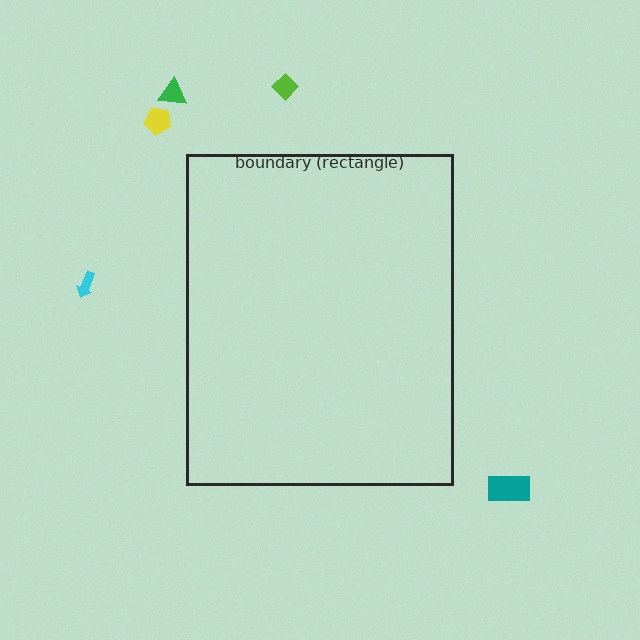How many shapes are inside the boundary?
0 inside, 5 outside.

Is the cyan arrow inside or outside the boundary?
Outside.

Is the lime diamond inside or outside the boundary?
Outside.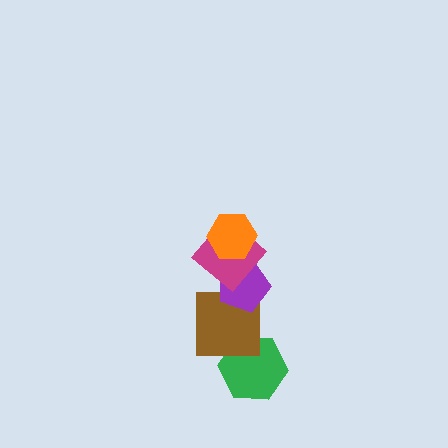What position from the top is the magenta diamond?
The magenta diamond is 2nd from the top.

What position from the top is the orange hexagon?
The orange hexagon is 1st from the top.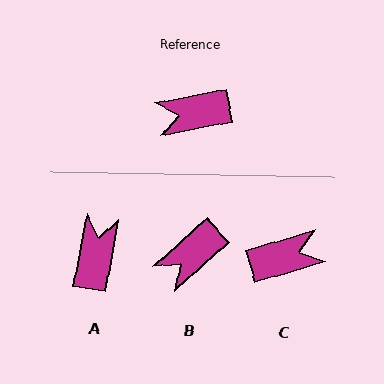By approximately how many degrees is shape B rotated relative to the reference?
Approximately 31 degrees counter-clockwise.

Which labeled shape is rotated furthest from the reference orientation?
C, about 174 degrees away.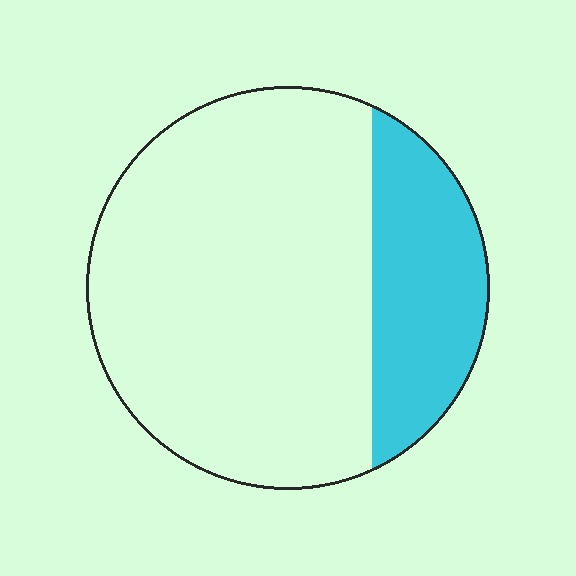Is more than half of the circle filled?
No.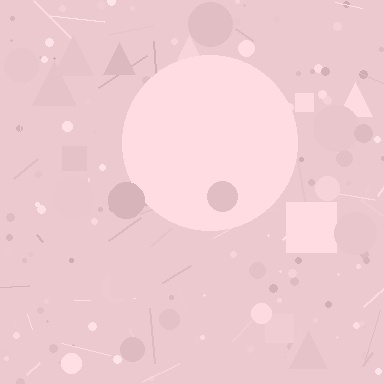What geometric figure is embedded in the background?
A circle is embedded in the background.